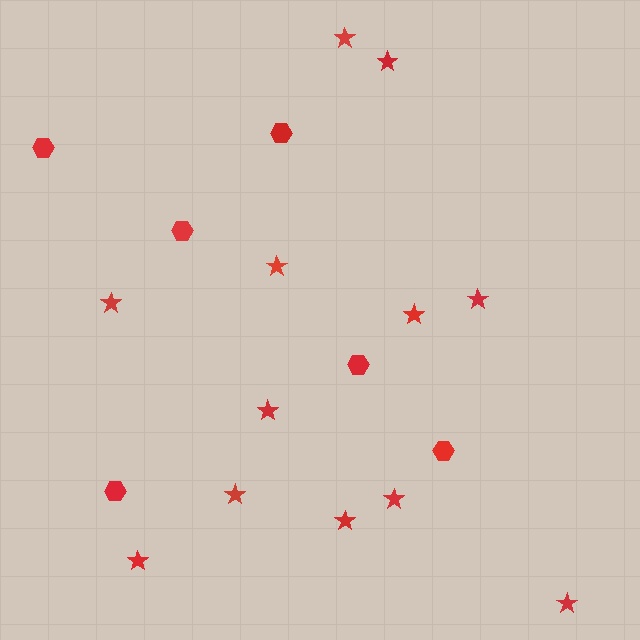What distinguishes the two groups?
There are 2 groups: one group of stars (12) and one group of hexagons (6).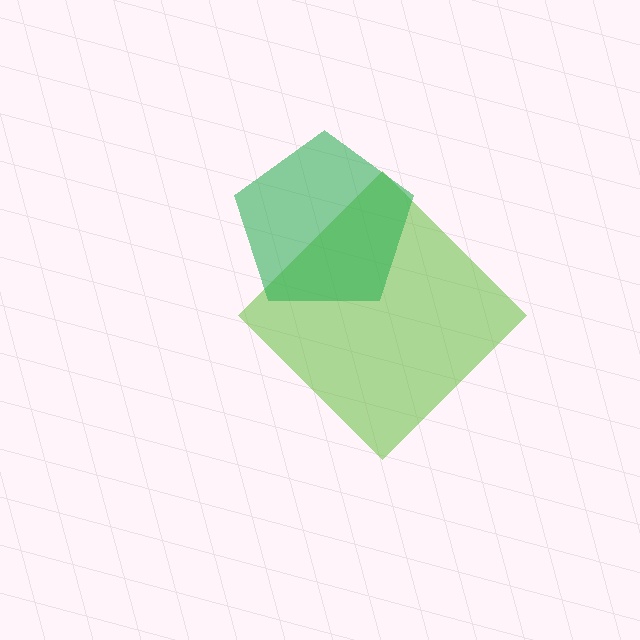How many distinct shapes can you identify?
There are 2 distinct shapes: a lime diamond, a green pentagon.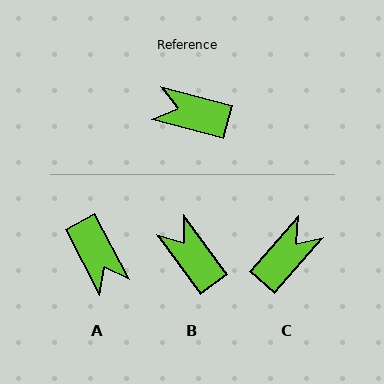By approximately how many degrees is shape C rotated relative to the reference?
Approximately 116 degrees clockwise.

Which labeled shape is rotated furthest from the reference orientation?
A, about 133 degrees away.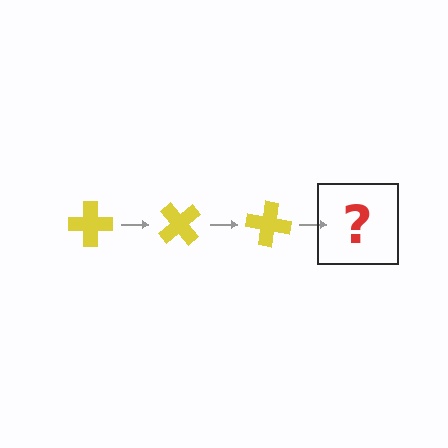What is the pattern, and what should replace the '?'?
The pattern is that the cross rotates 50 degrees each step. The '?' should be a yellow cross rotated 150 degrees.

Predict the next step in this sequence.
The next step is a yellow cross rotated 150 degrees.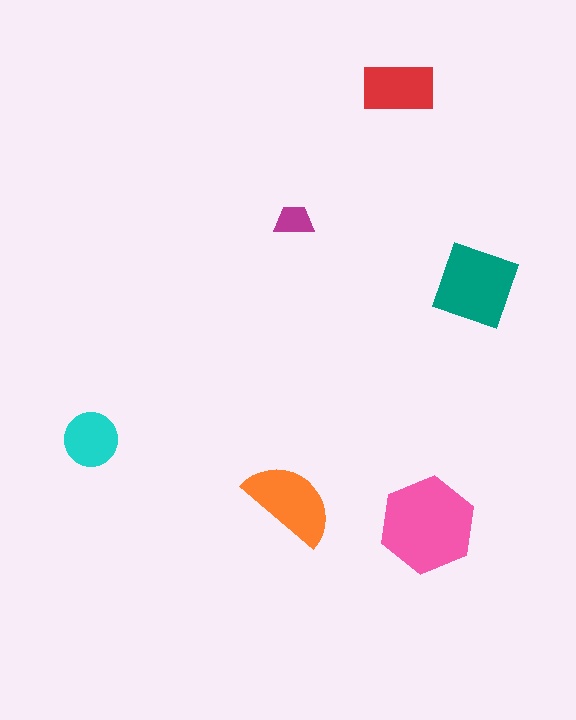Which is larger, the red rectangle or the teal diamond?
The teal diamond.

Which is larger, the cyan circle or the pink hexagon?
The pink hexagon.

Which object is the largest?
The pink hexagon.